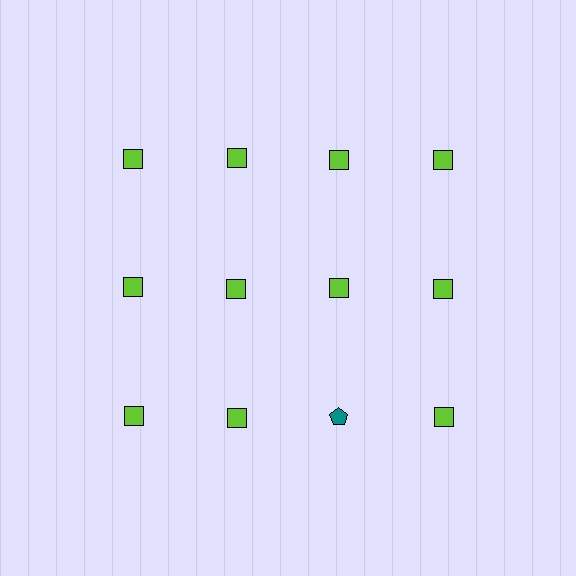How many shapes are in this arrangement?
There are 12 shapes arranged in a grid pattern.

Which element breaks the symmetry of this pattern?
The teal pentagon in the third row, center column breaks the symmetry. All other shapes are lime squares.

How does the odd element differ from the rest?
It differs in both color (teal instead of lime) and shape (pentagon instead of square).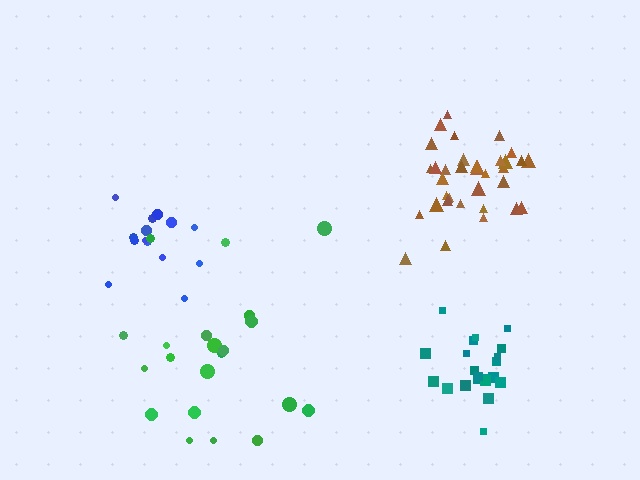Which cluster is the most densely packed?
Teal.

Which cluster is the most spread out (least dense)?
Green.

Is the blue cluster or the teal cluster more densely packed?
Teal.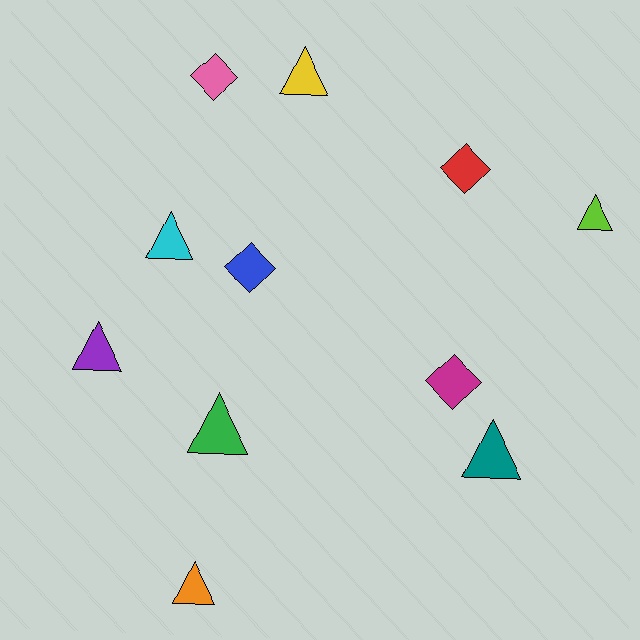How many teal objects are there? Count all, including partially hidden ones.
There is 1 teal object.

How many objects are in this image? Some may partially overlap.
There are 11 objects.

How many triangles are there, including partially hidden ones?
There are 7 triangles.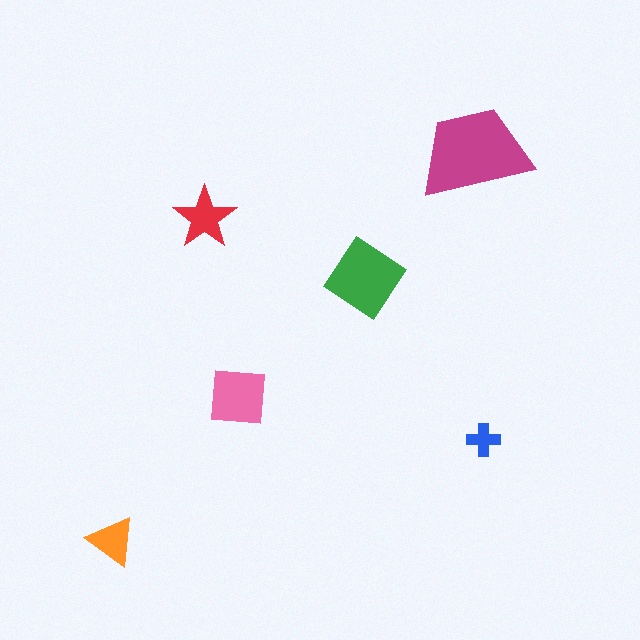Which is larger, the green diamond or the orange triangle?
The green diamond.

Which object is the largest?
The magenta trapezoid.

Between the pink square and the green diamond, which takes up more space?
The green diamond.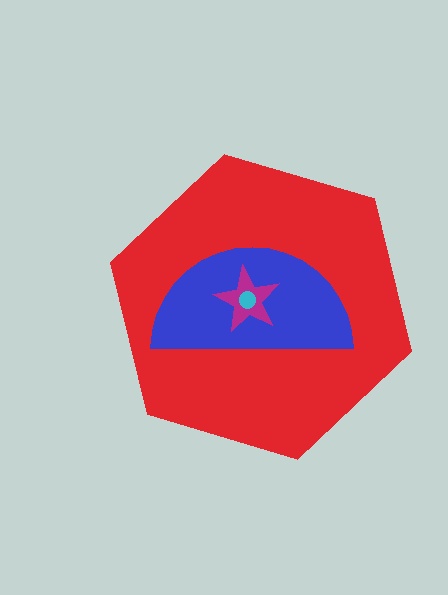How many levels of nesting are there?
4.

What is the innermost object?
The cyan circle.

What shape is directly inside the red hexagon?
The blue semicircle.